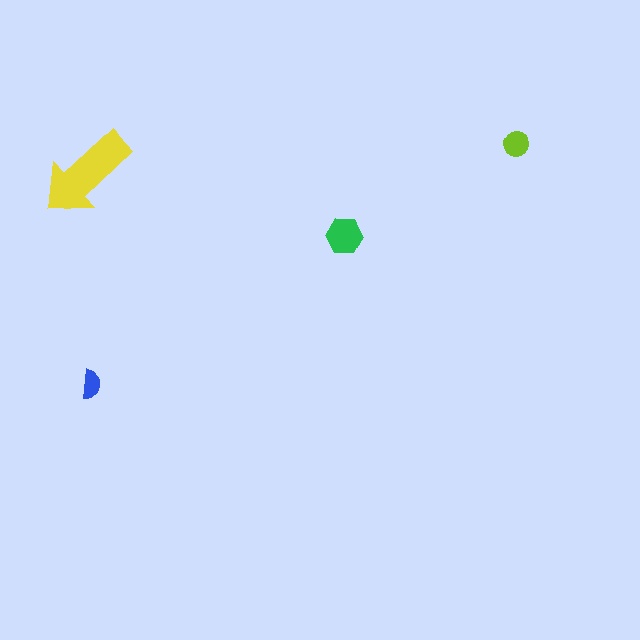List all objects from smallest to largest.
The blue semicircle, the lime circle, the green hexagon, the yellow arrow.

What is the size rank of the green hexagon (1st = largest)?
2nd.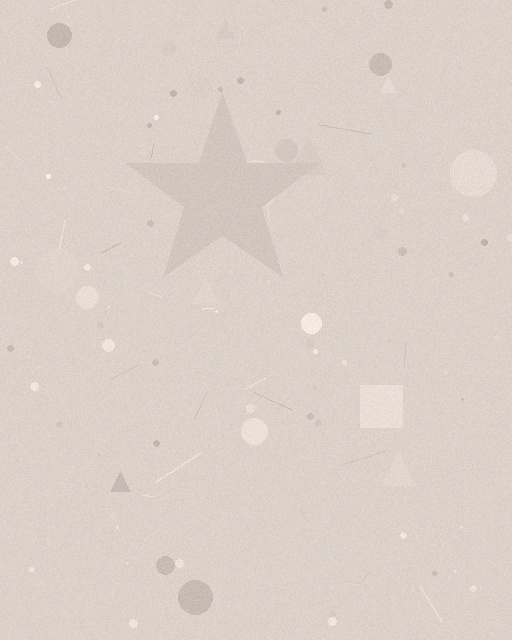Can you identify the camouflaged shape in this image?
The camouflaged shape is a star.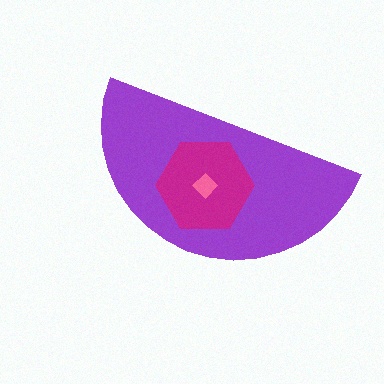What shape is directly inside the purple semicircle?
The magenta hexagon.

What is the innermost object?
The pink diamond.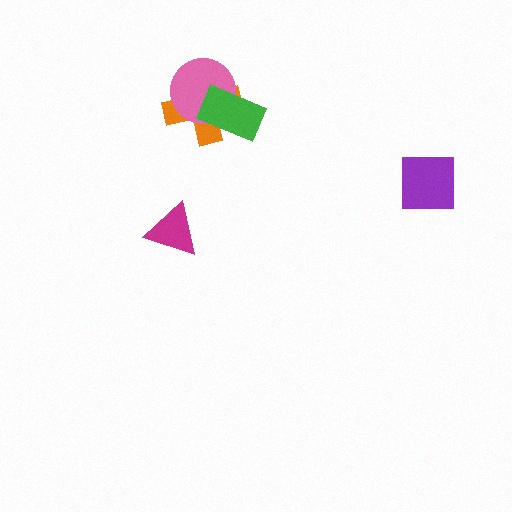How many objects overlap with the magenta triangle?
0 objects overlap with the magenta triangle.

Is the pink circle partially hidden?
Yes, it is partially covered by another shape.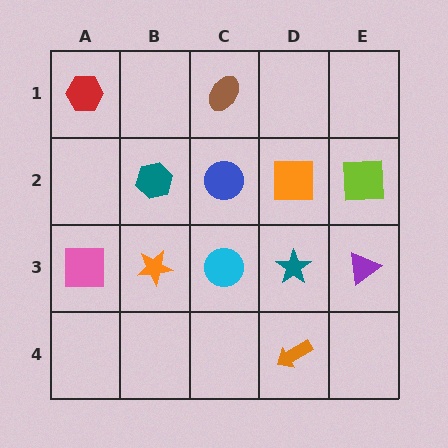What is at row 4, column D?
An orange arrow.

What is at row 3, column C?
A cyan circle.